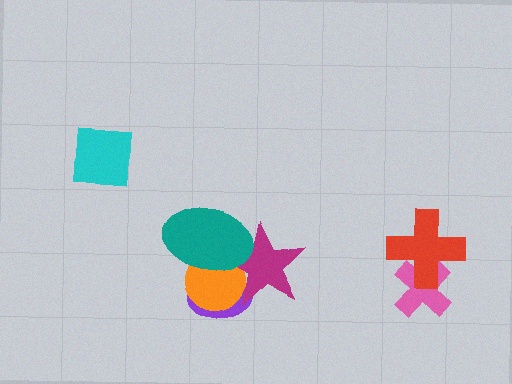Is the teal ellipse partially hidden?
No, no other shape covers it.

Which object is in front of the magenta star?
The teal ellipse is in front of the magenta star.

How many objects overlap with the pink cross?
1 object overlaps with the pink cross.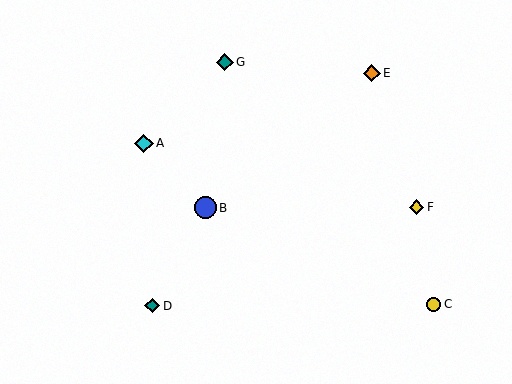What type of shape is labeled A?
Shape A is a cyan diamond.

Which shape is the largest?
The blue circle (labeled B) is the largest.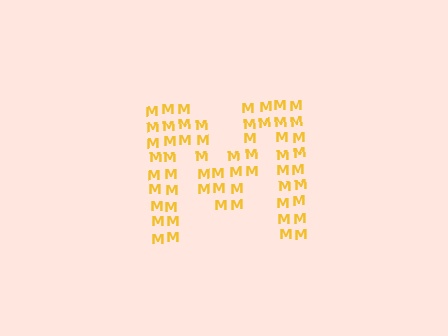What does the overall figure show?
The overall figure shows the letter M.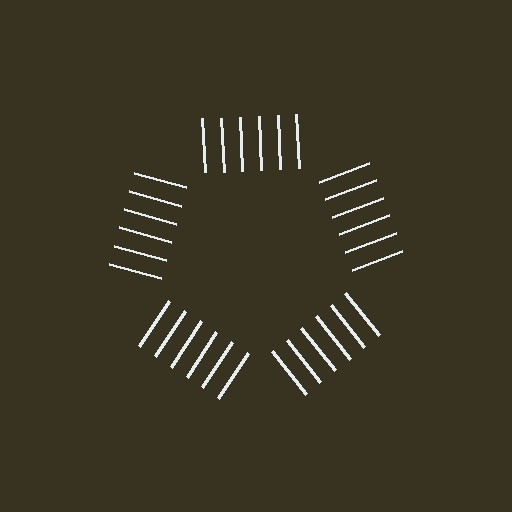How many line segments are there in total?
30 — 6 along each of the 5 edges.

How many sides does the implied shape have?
5 sides — the line-ends trace a pentagon.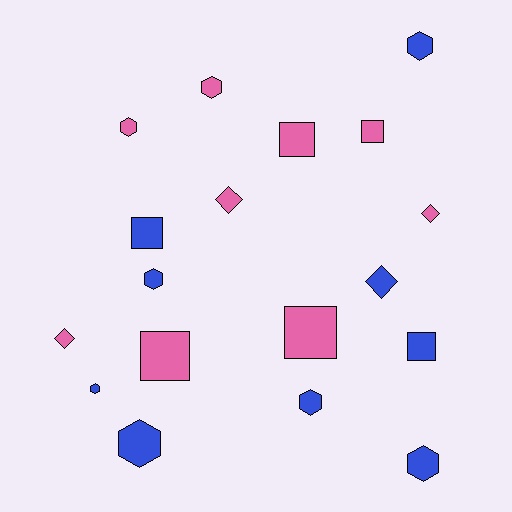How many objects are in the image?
There are 18 objects.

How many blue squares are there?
There are 2 blue squares.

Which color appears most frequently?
Blue, with 9 objects.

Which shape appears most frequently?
Hexagon, with 8 objects.